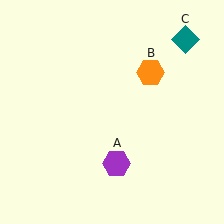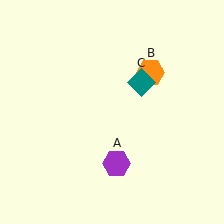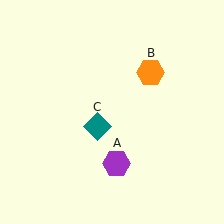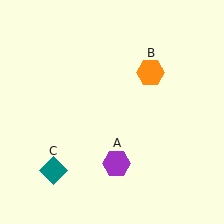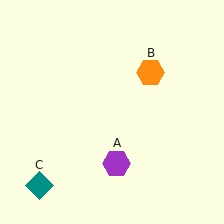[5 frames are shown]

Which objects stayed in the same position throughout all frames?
Purple hexagon (object A) and orange hexagon (object B) remained stationary.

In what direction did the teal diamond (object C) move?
The teal diamond (object C) moved down and to the left.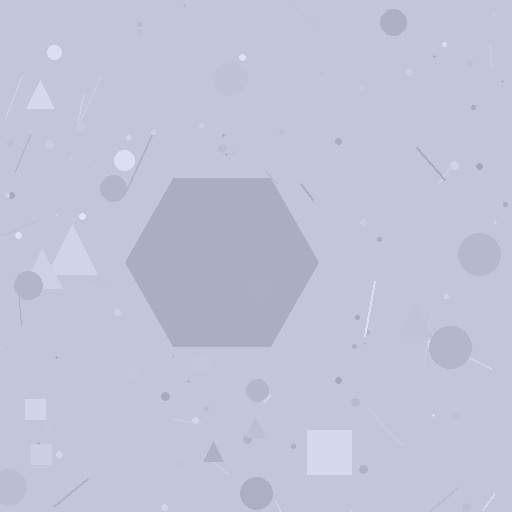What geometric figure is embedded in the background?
A hexagon is embedded in the background.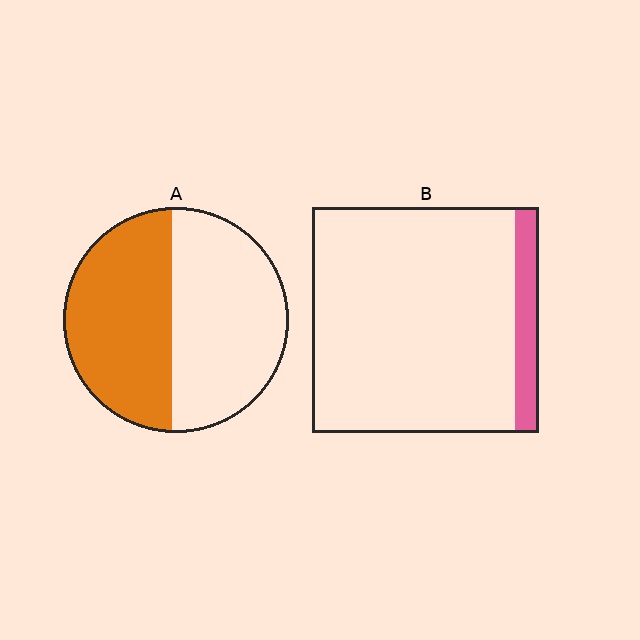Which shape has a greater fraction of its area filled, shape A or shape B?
Shape A.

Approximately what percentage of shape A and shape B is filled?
A is approximately 50% and B is approximately 10%.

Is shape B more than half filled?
No.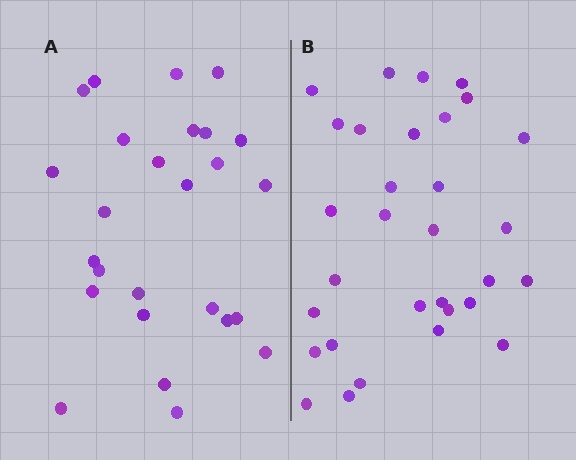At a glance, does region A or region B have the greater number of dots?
Region B (the right region) has more dots.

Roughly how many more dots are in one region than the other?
Region B has about 5 more dots than region A.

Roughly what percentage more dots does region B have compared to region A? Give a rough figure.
About 20% more.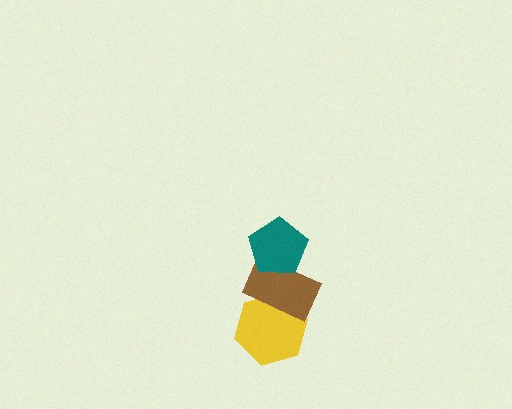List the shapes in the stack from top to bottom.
From top to bottom: the teal pentagon, the brown rectangle, the yellow hexagon.